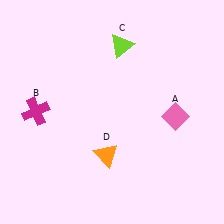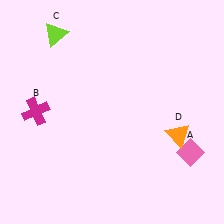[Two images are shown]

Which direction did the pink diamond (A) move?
The pink diamond (A) moved down.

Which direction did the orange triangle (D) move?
The orange triangle (D) moved right.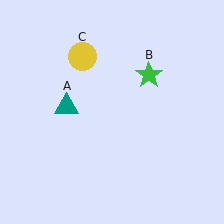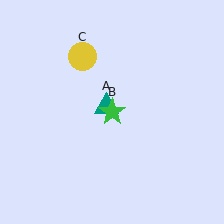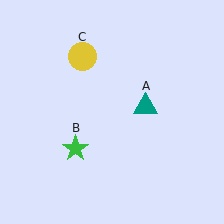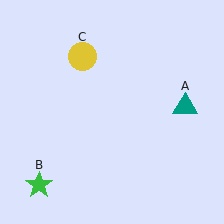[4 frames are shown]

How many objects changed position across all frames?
2 objects changed position: teal triangle (object A), green star (object B).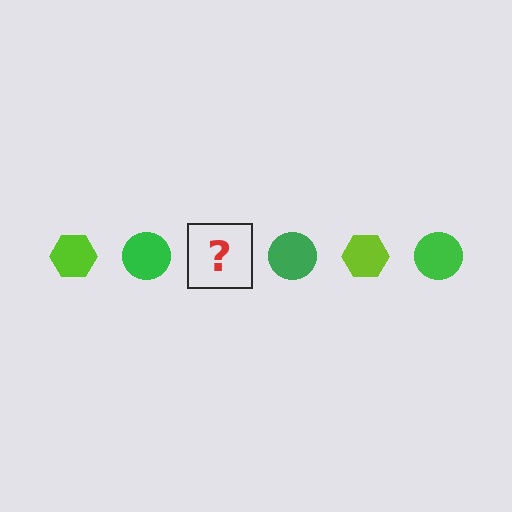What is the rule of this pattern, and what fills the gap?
The rule is that the pattern alternates between lime hexagon and green circle. The gap should be filled with a lime hexagon.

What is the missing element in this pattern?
The missing element is a lime hexagon.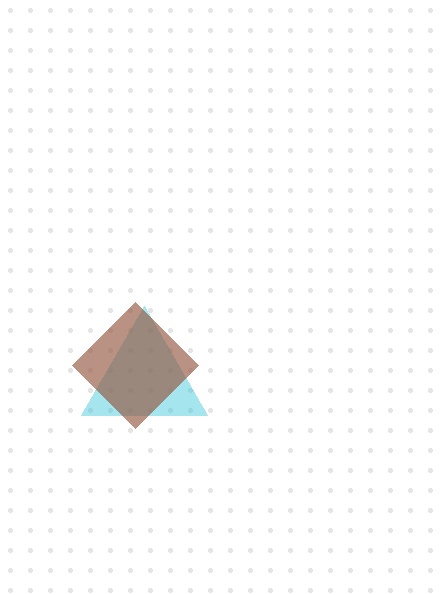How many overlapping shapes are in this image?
There are 2 overlapping shapes in the image.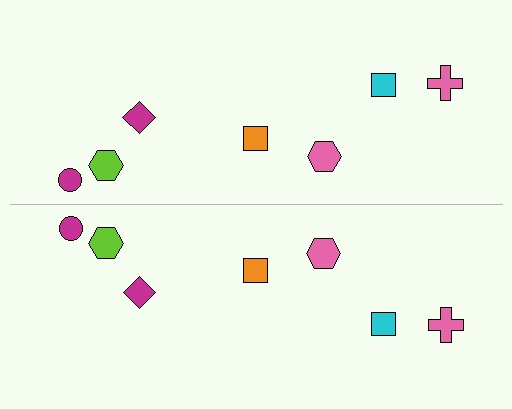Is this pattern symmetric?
Yes, this pattern has bilateral (reflection) symmetry.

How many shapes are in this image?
There are 14 shapes in this image.